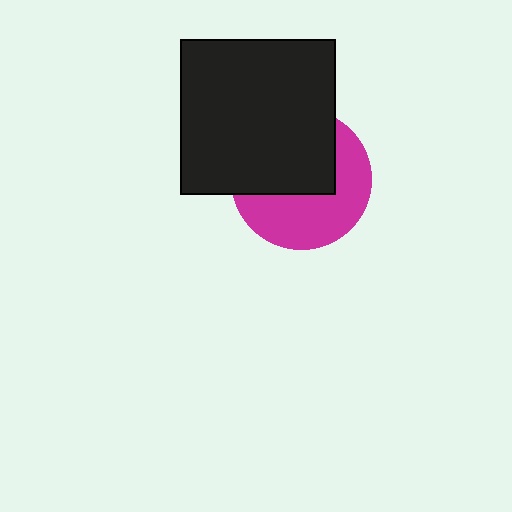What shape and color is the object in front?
The object in front is a black square.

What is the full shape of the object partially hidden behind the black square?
The partially hidden object is a magenta circle.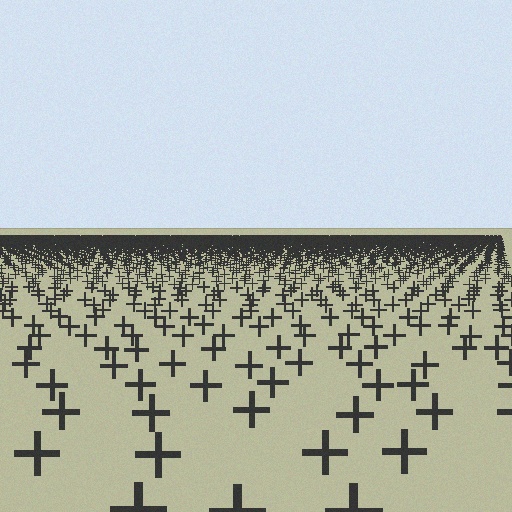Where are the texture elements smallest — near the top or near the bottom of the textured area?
Near the top.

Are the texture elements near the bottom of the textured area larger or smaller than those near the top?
Larger. Near the bottom, elements are closer to the viewer and appear at a bigger on-screen size.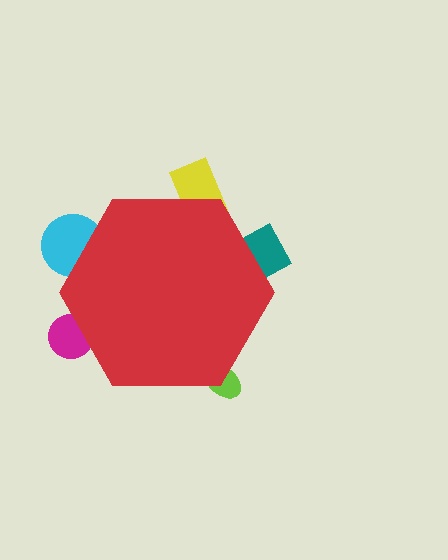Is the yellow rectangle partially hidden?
Yes, the yellow rectangle is partially hidden behind the red hexagon.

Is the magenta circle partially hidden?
Yes, the magenta circle is partially hidden behind the red hexagon.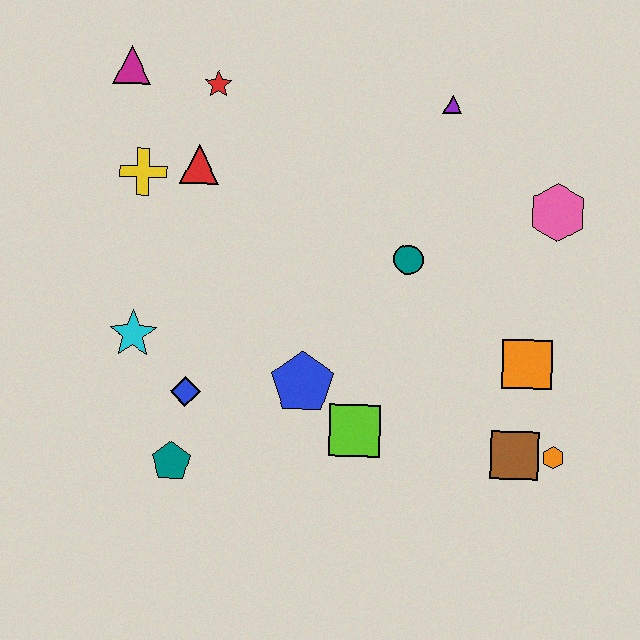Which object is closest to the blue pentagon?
The lime square is closest to the blue pentagon.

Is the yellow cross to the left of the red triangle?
Yes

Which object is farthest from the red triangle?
The orange hexagon is farthest from the red triangle.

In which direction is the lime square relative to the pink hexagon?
The lime square is below the pink hexagon.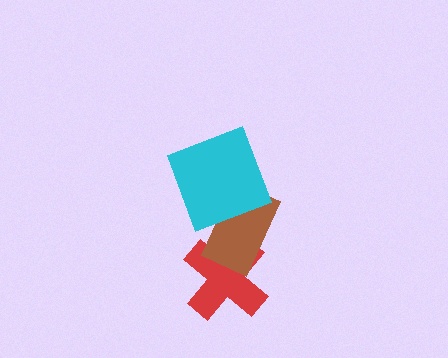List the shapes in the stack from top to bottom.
From top to bottom: the cyan square, the brown rectangle, the red cross.